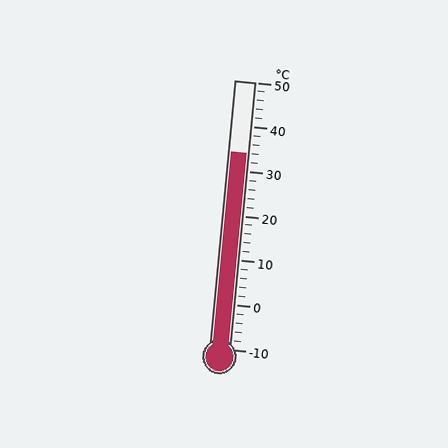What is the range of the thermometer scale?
The thermometer scale ranges from -10°C to 50°C.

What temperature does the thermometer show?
The thermometer shows approximately 34°C.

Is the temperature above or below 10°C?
The temperature is above 10°C.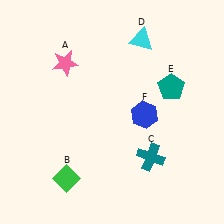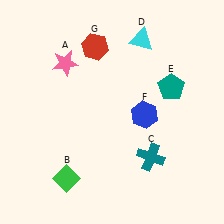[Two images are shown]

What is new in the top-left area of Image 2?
A red hexagon (G) was added in the top-left area of Image 2.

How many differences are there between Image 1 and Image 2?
There is 1 difference between the two images.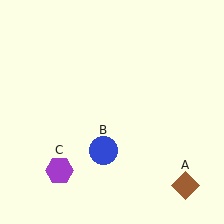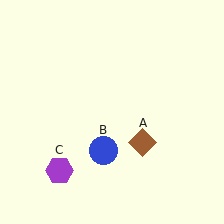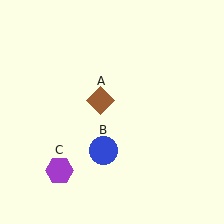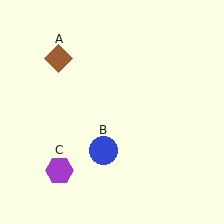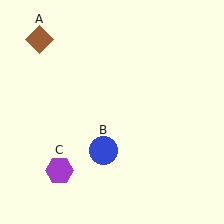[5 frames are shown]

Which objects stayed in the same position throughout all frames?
Blue circle (object B) and purple hexagon (object C) remained stationary.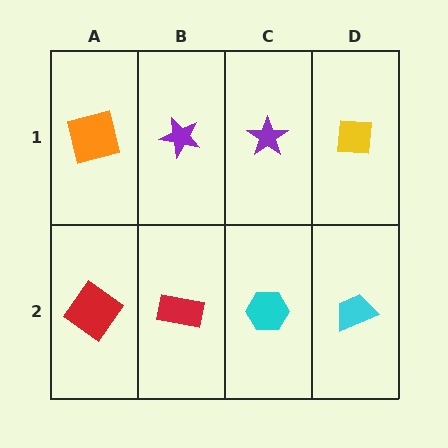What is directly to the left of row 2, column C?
A red rectangle.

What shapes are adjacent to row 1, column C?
A cyan hexagon (row 2, column C), a purple star (row 1, column B), a yellow square (row 1, column D).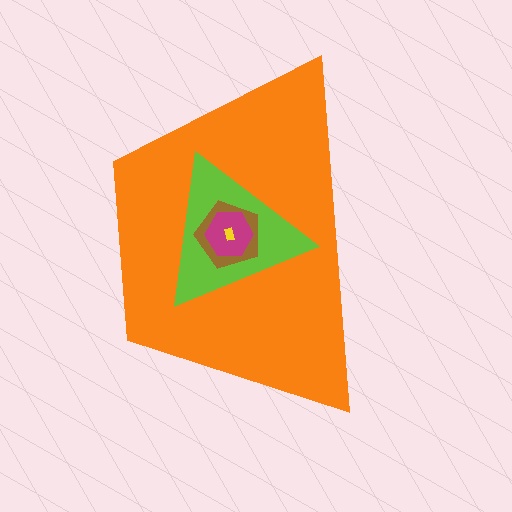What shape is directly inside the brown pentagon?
The magenta hexagon.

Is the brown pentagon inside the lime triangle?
Yes.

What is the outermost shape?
The orange trapezoid.